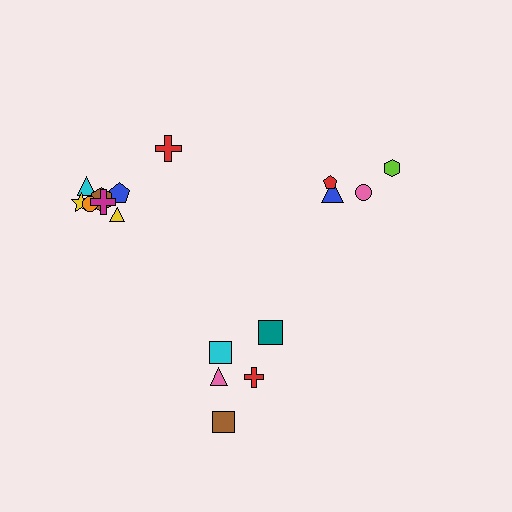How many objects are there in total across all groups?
There are 17 objects.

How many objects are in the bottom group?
There are 5 objects.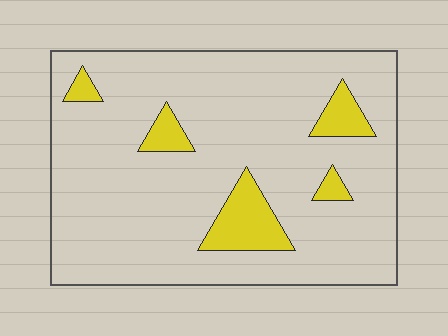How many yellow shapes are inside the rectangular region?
5.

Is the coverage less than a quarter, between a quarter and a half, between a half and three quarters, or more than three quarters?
Less than a quarter.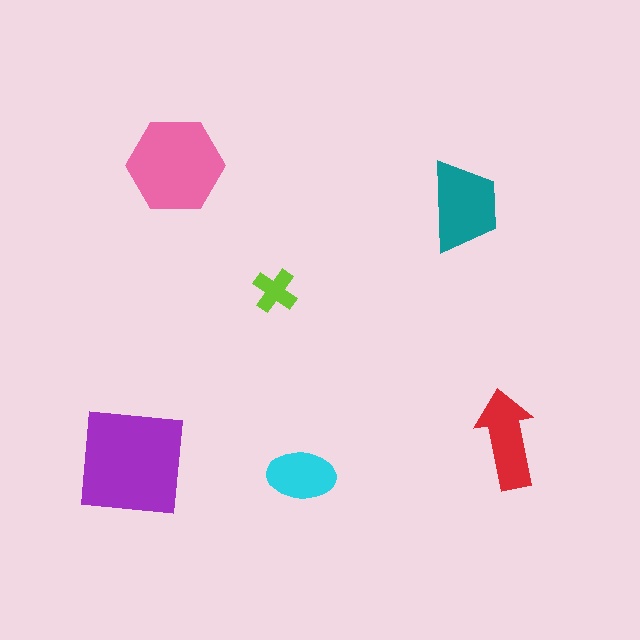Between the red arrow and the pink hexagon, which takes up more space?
The pink hexagon.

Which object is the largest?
The purple square.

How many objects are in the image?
There are 6 objects in the image.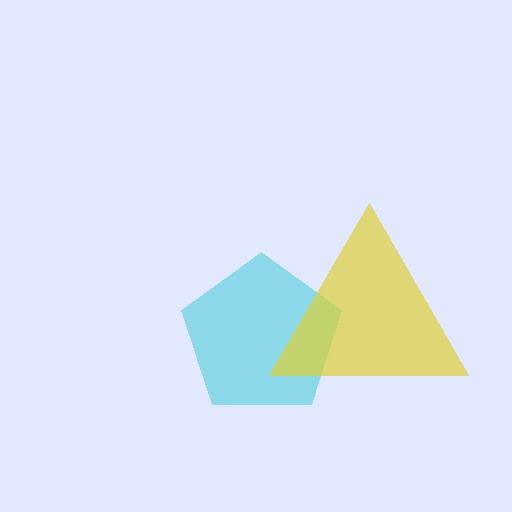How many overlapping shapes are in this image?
There are 2 overlapping shapes in the image.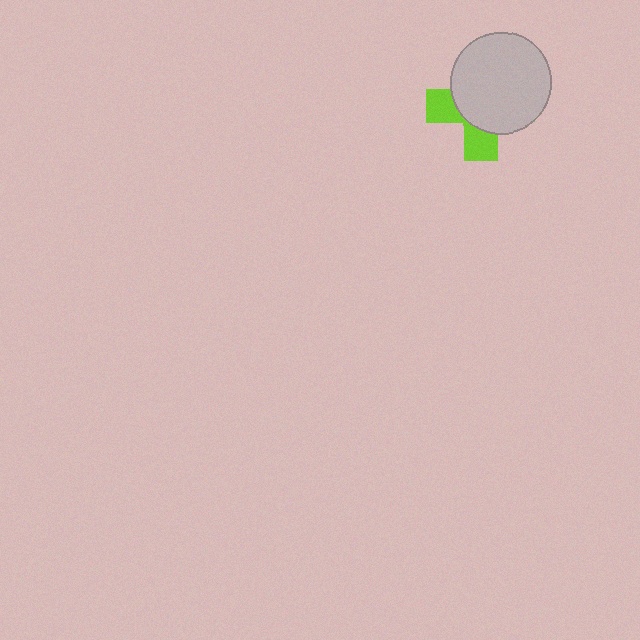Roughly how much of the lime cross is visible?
A small part of it is visible (roughly 33%).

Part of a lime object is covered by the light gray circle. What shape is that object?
It is a cross.